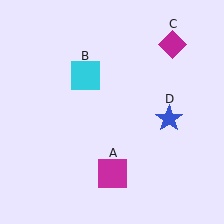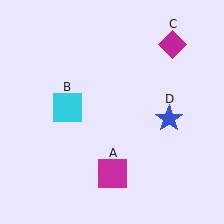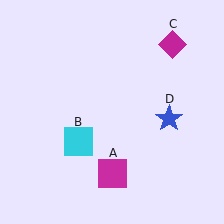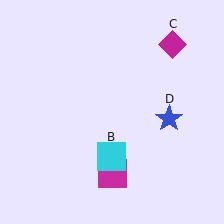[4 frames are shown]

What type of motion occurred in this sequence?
The cyan square (object B) rotated counterclockwise around the center of the scene.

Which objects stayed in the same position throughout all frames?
Magenta square (object A) and magenta diamond (object C) and blue star (object D) remained stationary.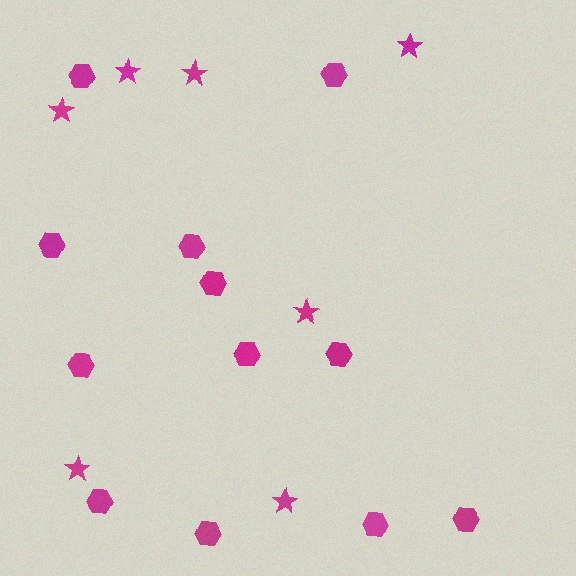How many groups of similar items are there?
There are 2 groups: one group of stars (7) and one group of hexagons (12).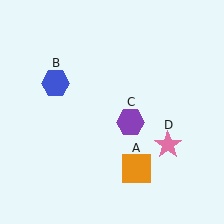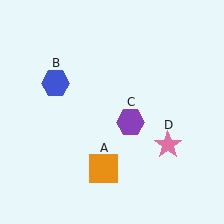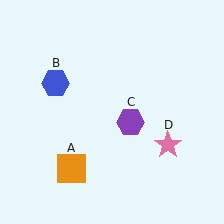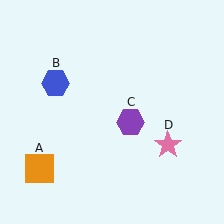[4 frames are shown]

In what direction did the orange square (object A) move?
The orange square (object A) moved left.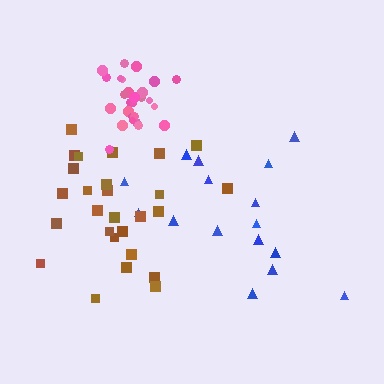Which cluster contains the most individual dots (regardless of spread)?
Brown (27).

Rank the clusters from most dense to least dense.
pink, brown, blue.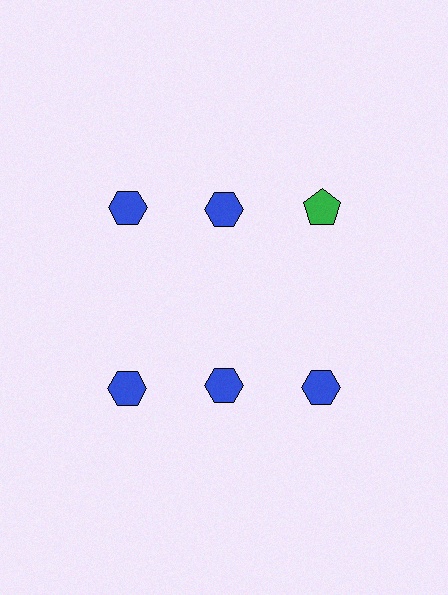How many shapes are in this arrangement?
There are 6 shapes arranged in a grid pattern.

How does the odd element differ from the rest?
It differs in both color (green instead of blue) and shape (pentagon instead of hexagon).